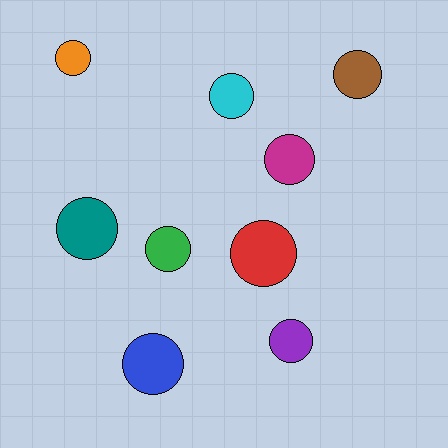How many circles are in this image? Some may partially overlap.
There are 9 circles.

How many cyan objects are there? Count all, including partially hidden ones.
There is 1 cyan object.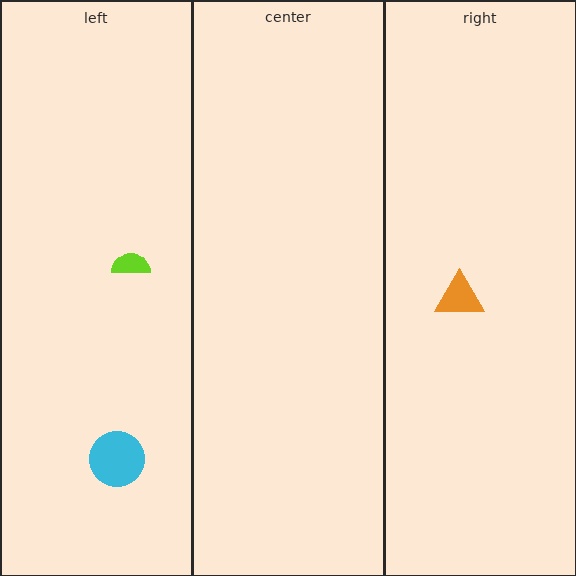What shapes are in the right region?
The orange triangle.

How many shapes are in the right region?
1.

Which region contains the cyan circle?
The left region.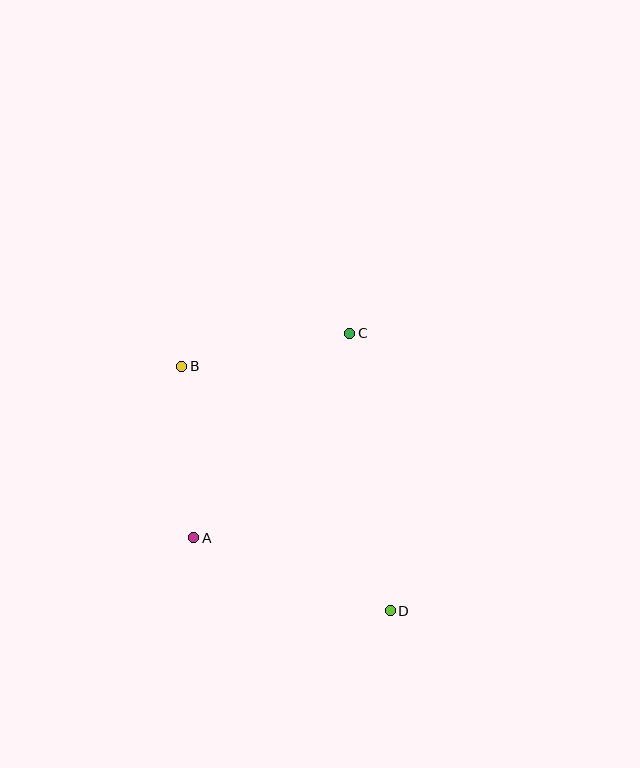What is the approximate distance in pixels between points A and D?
The distance between A and D is approximately 209 pixels.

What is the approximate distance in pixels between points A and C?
The distance between A and C is approximately 257 pixels.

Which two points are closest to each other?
Points B and C are closest to each other.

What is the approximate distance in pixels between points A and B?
The distance between A and B is approximately 172 pixels.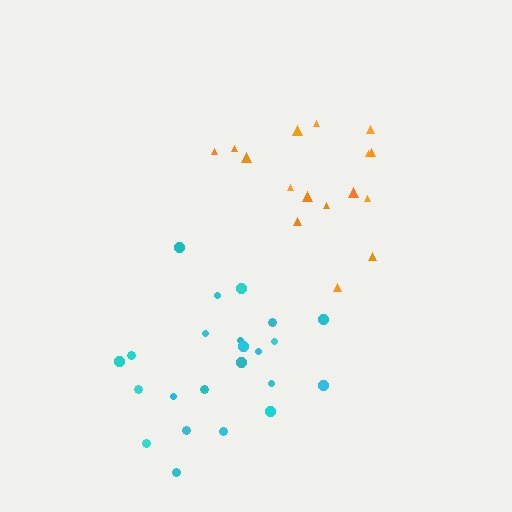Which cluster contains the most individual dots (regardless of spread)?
Cyan (23).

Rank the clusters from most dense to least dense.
cyan, orange.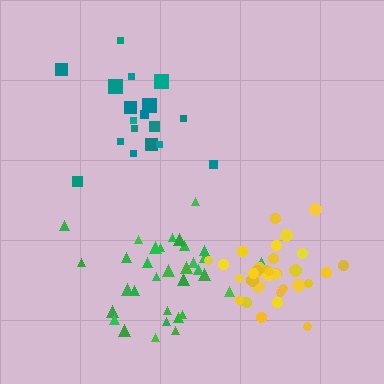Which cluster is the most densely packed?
Yellow.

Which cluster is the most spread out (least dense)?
Green.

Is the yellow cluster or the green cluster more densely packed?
Yellow.